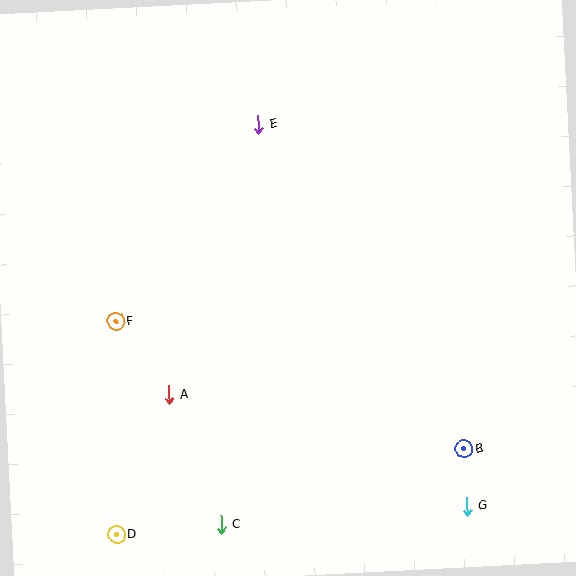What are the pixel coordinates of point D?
Point D is at (117, 535).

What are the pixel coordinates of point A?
Point A is at (169, 395).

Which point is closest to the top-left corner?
Point E is closest to the top-left corner.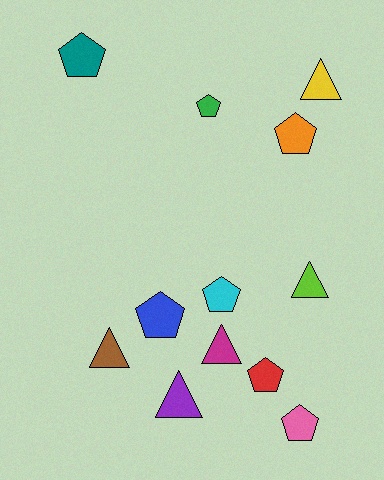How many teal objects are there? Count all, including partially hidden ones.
There is 1 teal object.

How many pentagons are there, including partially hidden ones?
There are 7 pentagons.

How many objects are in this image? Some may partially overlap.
There are 12 objects.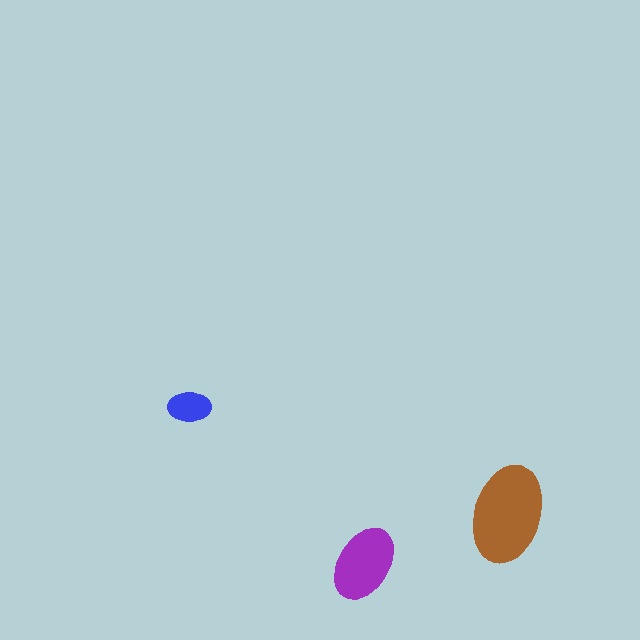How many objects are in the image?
There are 3 objects in the image.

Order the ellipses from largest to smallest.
the brown one, the purple one, the blue one.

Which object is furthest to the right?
The brown ellipse is rightmost.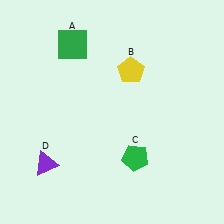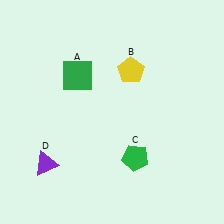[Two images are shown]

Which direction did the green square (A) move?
The green square (A) moved down.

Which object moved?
The green square (A) moved down.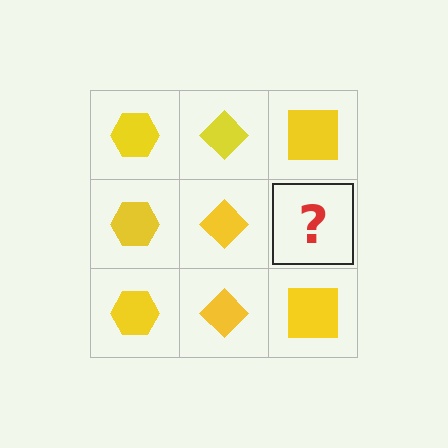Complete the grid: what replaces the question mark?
The question mark should be replaced with a yellow square.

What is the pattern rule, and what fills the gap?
The rule is that each column has a consistent shape. The gap should be filled with a yellow square.